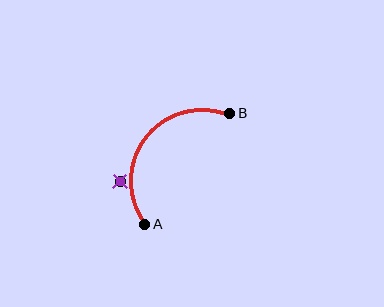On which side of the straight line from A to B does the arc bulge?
The arc bulges above and to the left of the straight line connecting A and B.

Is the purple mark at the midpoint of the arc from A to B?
No — the purple mark does not lie on the arc at all. It sits slightly outside the curve.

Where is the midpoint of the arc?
The arc midpoint is the point on the curve farthest from the straight line joining A and B. It sits above and to the left of that line.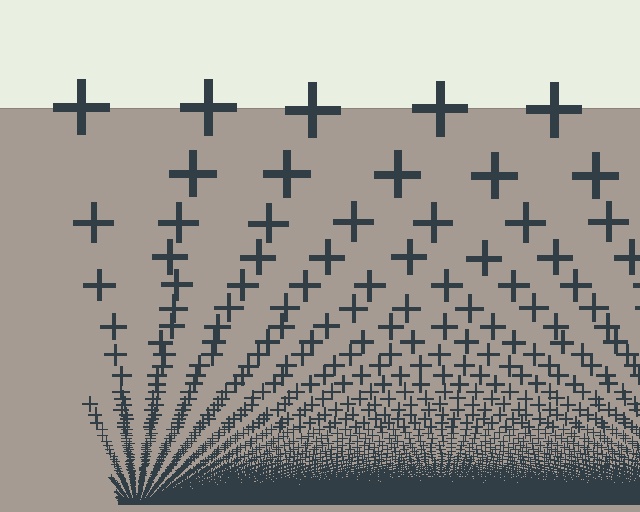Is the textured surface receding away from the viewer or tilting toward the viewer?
The surface appears to tilt toward the viewer. Texture elements get larger and sparser toward the top.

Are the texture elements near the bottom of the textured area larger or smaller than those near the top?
Smaller. The gradient is inverted — elements near the bottom are smaller and denser.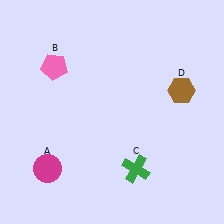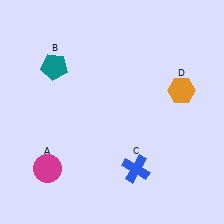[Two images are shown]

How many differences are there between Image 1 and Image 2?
There are 3 differences between the two images.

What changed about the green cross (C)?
In Image 1, C is green. In Image 2, it changed to blue.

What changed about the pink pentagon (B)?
In Image 1, B is pink. In Image 2, it changed to teal.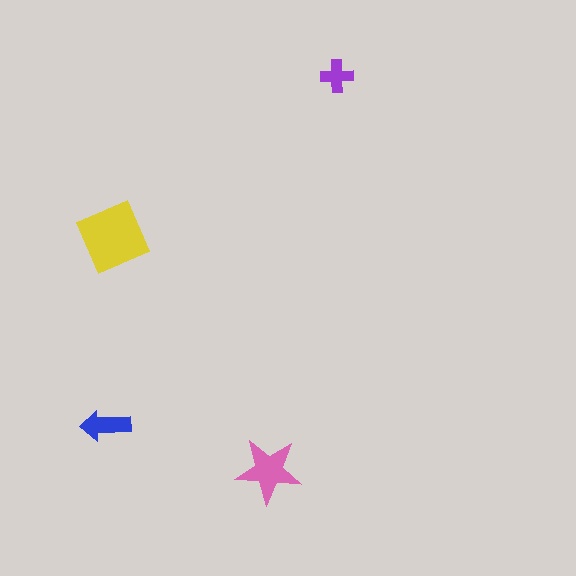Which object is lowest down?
The pink star is bottommost.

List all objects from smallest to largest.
The purple cross, the blue arrow, the pink star, the yellow square.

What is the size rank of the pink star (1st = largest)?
2nd.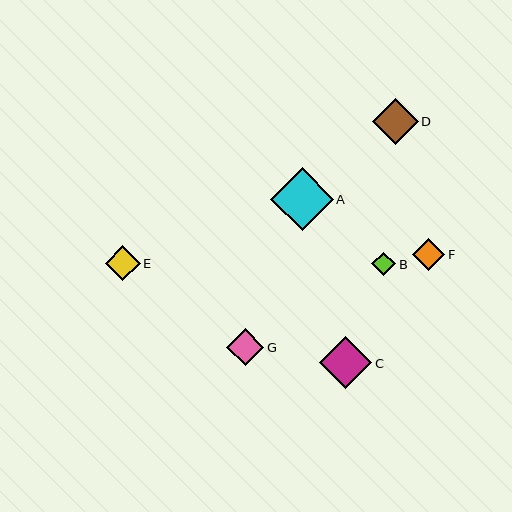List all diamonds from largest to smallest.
From largest to smallest: A, C, D, G, E, F, B.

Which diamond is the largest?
Diamond A is the largest with a size of approximately 63 pixels.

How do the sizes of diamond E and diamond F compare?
Diamond E and diamond F are approximately the same size.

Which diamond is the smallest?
Diamond B is the smallest with a size of approximately 24 pixels.